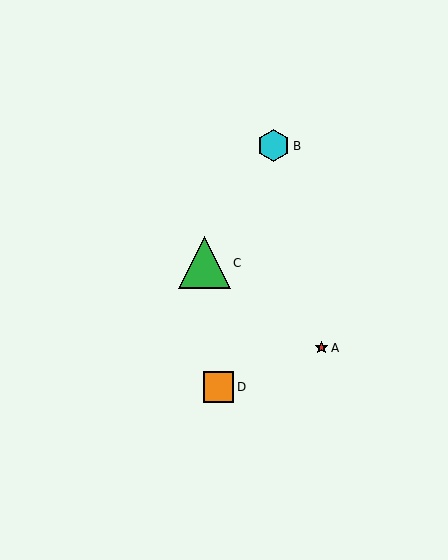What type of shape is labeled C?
Shape C is a green triangle.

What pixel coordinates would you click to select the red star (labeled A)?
Click at (322, 348) to select the red star A.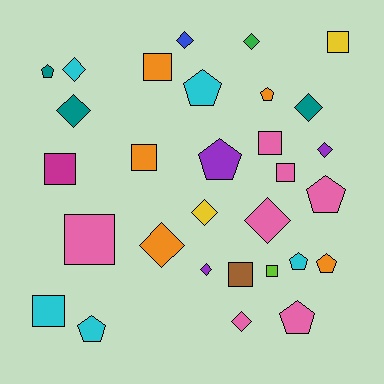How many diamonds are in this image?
There are 11 diamonds.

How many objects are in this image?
There are 30 objects.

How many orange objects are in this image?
There are 5 orange objects.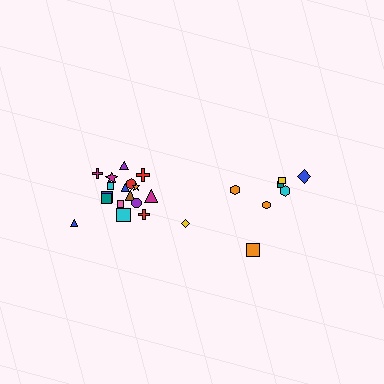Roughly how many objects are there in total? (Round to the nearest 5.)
Roughly 25 objects in total.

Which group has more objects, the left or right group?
The left group.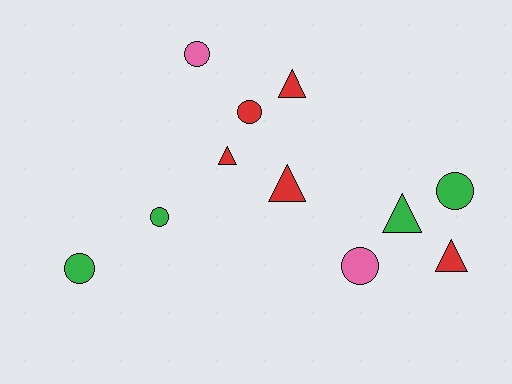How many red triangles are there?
There are 4 red triangles.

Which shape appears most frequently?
Circle, with 6 objects.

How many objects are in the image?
There are 11 objects.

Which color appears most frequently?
Red, with 5 objects.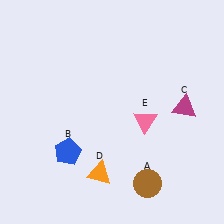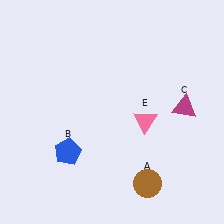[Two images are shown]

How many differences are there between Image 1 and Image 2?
There is 1 difference between the two images.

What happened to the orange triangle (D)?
The orange triangle (D) was removed in Image 2. It was in the bottom-left area of Image 1.